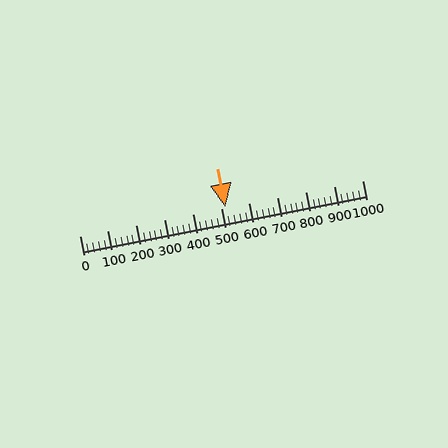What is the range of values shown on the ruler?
The ruler shows values from 0 to 1000.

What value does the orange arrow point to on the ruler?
The orange arrow points to approximately 515.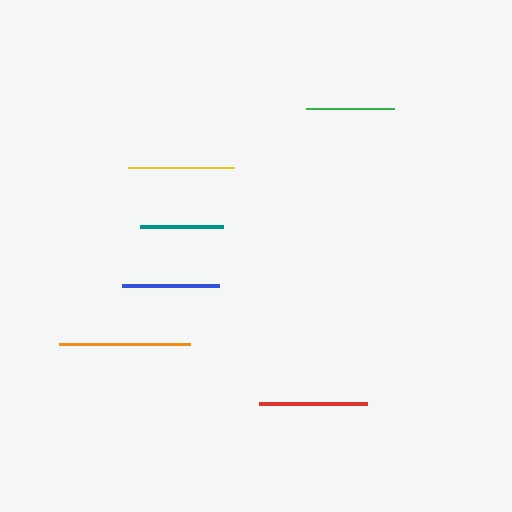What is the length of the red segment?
The red segment is approximately 108 pixels long.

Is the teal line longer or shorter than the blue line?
The blue line is longer than the teal line.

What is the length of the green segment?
The green segment is approximately 88 pixels long.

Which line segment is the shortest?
The teal line is the shortest at approximately 84 pixels.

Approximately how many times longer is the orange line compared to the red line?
The orange line is approximately 1.2 times the length of the red line.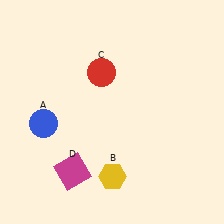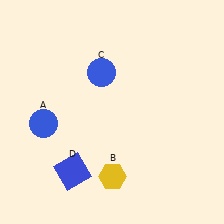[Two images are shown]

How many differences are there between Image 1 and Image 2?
There are 2 differences between the two images.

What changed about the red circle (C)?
In Image 1, C is red. In Image 2, it changed to blue.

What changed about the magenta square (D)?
In Image 1, D is magenta. In Image 2, it changed to blue.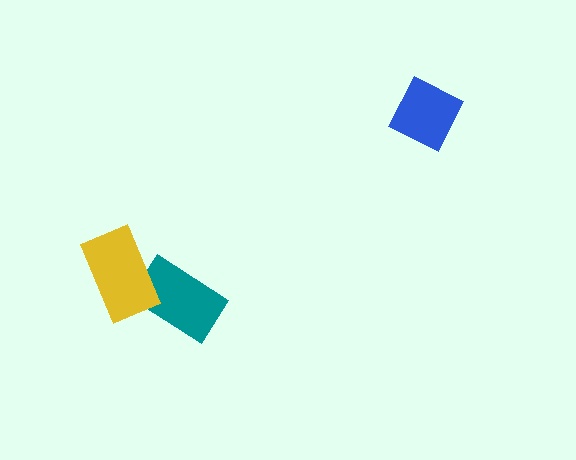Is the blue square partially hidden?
No, no other shape covers it.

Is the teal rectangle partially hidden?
Yes, it is partially covered by another shape.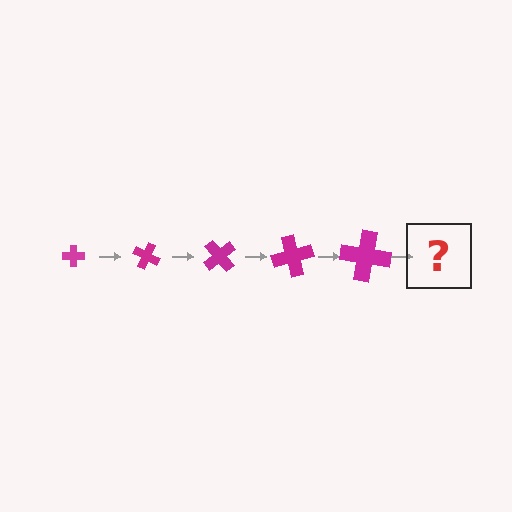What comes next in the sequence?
The next element should be a cross, larger than the previous one and rotated 125 degrees from the start.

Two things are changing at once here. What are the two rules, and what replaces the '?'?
The two rules are that the cross grows larger each step and it rotates 25 degrees each step. The '?' should be a cross, larger than the previous one and rotated 125 degrees from the start.